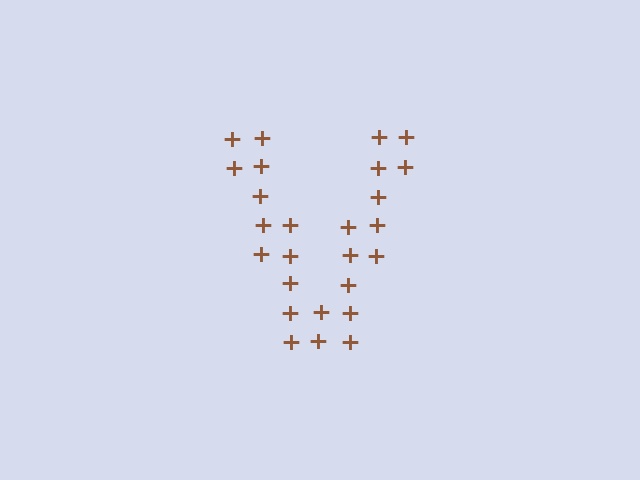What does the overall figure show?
The overall figure shows the letter V.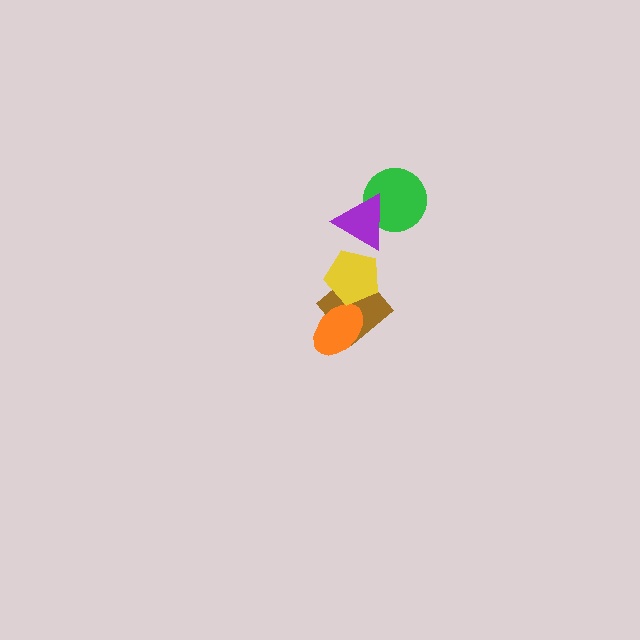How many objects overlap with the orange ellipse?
1 object overlaps with the orange ellipse.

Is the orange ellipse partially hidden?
No, no other shape covers it.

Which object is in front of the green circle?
The purple triangle is in front of the green circle.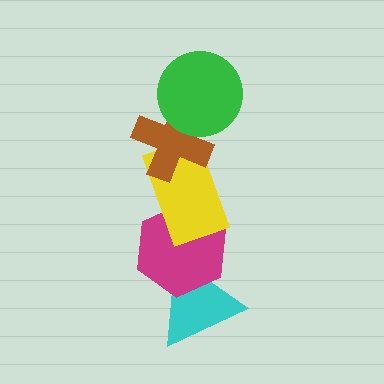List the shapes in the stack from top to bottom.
From top to bottom: the green circle, the brown cross, the yellow rectangle, the magenta hexagon, the cyan triangle.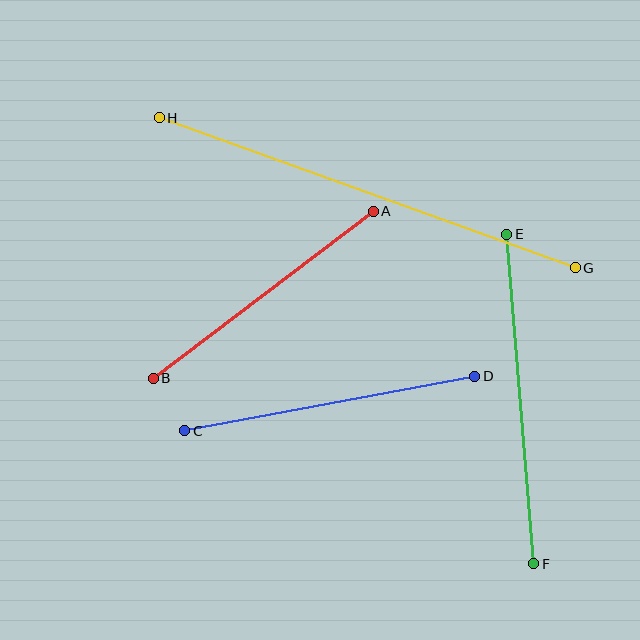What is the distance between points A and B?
The distance is approximately 277 pixels.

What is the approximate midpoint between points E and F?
The midpoint is at approximately (520, 399) pixels.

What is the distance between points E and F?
The distance is approximately 331 pixels.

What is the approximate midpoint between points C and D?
The midpoint is at approximately (330, 403) pixels.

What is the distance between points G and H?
The distance is approximately 442 pixels.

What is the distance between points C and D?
The distance is approximately 295 pixels.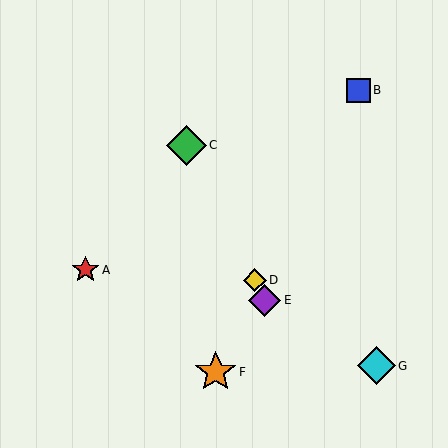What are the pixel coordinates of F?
Object F is at (216, 372).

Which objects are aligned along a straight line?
Objects C, D, E are aligned along a straight line.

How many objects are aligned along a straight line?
3 objects (C, D, E) are aligned along a straight line.